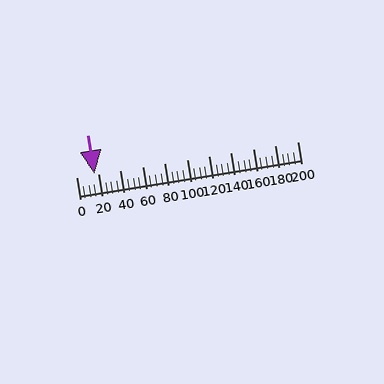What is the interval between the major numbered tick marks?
The major tick marks are spaced 20 units apart.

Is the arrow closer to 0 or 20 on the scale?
The arrow is closer to 20.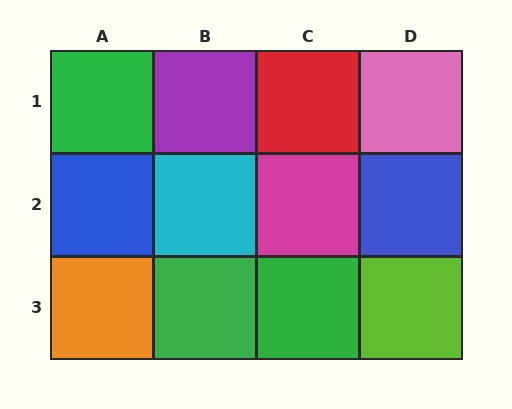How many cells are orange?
1 cell is orange.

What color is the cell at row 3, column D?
Lime.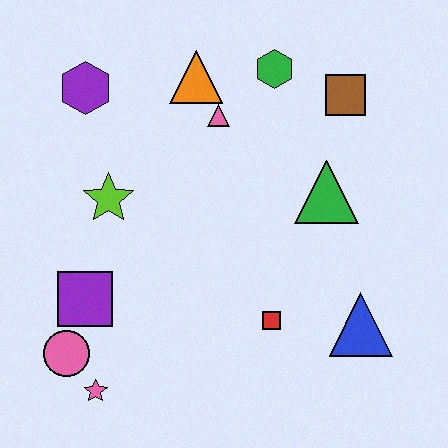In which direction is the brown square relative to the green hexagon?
The brown square is to the right of the green hexagon.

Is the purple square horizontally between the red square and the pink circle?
Yes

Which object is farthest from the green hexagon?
The pink star is farthest from the green hexagon.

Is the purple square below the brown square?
Yes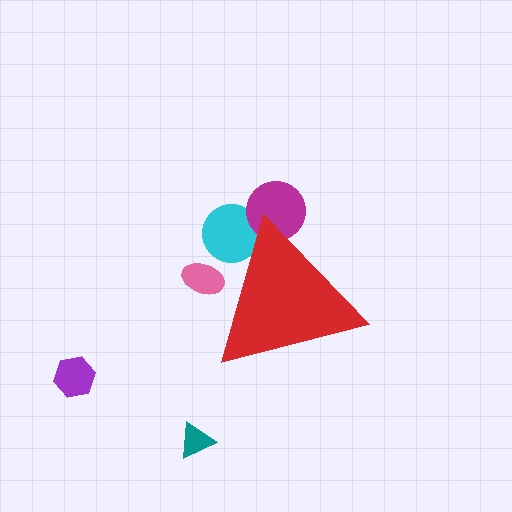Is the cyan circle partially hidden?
Yes, the cyan circle is partially hidden behind the red triangle.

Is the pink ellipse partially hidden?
Yes, the pink ellipse is partially hidden behind the red triangle.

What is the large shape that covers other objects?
A red triangle.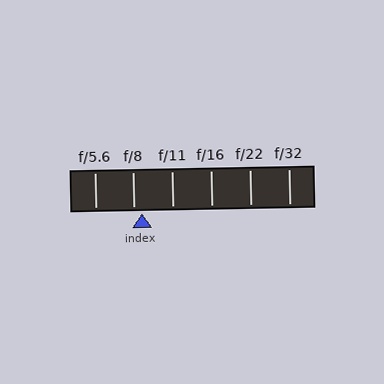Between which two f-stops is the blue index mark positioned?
The index mark is between f/8 and f/11.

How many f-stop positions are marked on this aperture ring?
There are 6 f-stop positions marked.